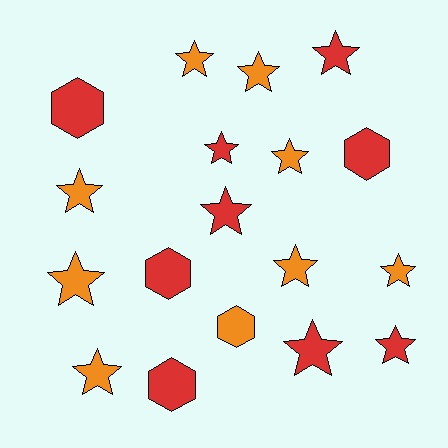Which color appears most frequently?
Red, with 9 objects.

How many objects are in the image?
There are 18 objects.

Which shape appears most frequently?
Star, with 13 objects.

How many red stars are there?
There are 5 red stars.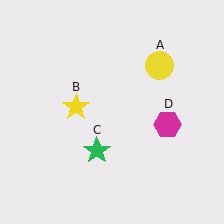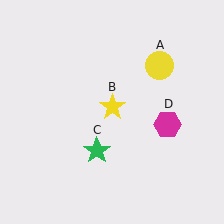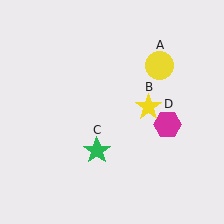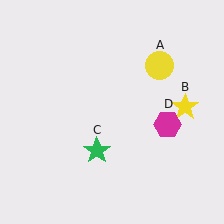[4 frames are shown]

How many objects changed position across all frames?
1 object changed position: yellow star (object B).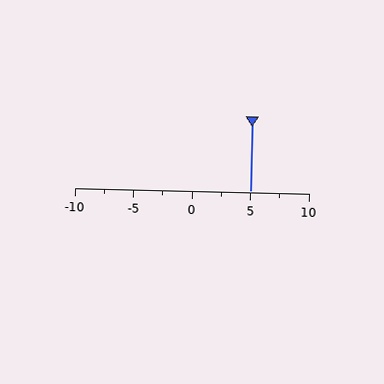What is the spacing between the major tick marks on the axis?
The major ticks are spaced 5 apart.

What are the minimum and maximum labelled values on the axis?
The axis runs from -10 to 10.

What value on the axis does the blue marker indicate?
The marker indicates approximately 5.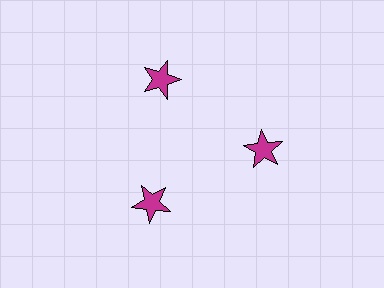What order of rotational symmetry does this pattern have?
This pattern has 3-fold rotational symmetry.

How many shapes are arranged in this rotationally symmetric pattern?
There are 3 shapes, arranged in 3 groups of 1.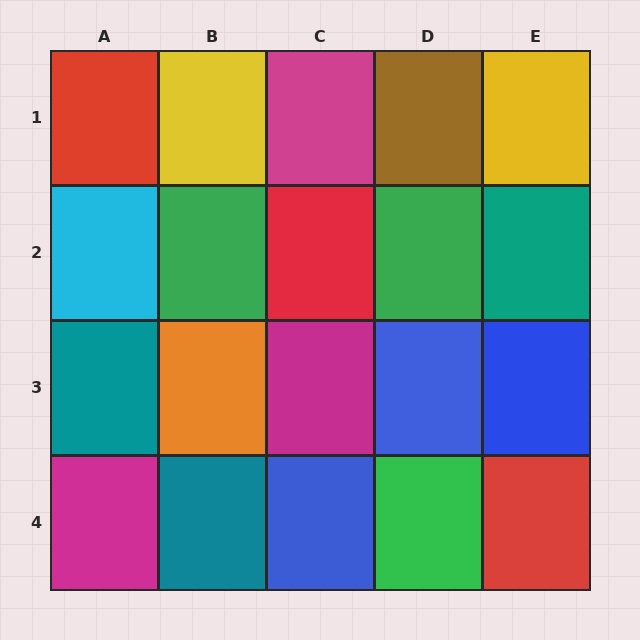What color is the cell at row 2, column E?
Teal.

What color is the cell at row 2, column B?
Green.